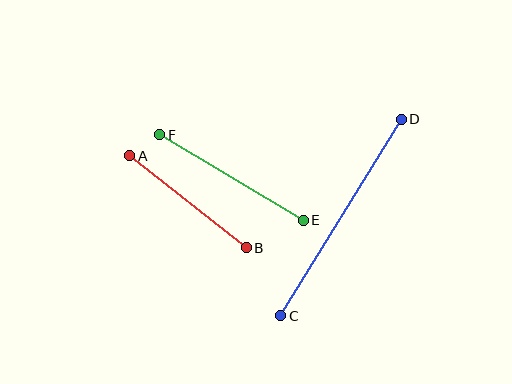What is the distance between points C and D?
The distance is approximately 231 pixels.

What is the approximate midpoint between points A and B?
The midpoint is at approximately (188, 202) pixels.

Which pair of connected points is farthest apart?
Points C and D are farthest apart.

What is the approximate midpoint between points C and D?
The midpoint is at approximately (341, 218) pixels.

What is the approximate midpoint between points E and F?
The midpoint is at approximately (231, 177) pixels.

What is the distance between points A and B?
The distance is approximately 149 pixels.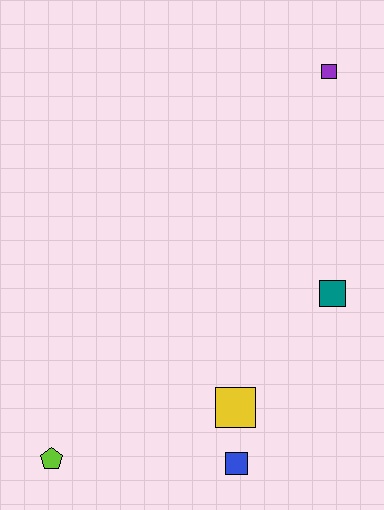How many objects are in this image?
There are 5 objects.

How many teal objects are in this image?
There is 1 teal object.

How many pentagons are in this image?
There is 1 pentagon.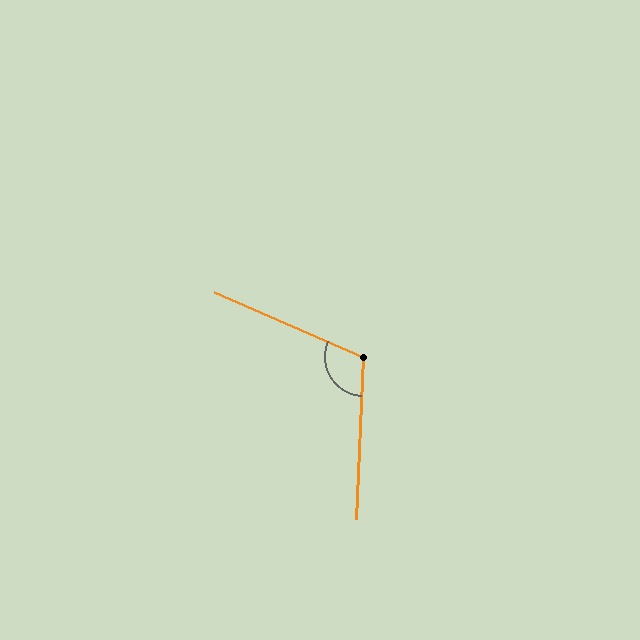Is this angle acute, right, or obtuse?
It is obtuse.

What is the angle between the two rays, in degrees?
Approximately 111 degrees.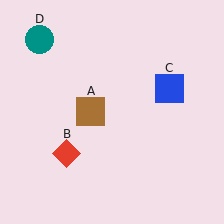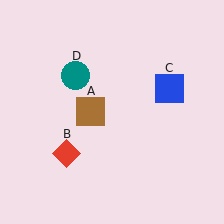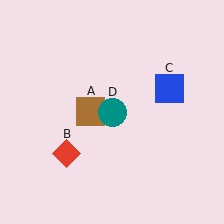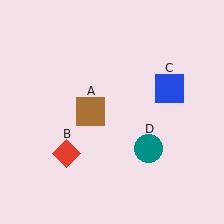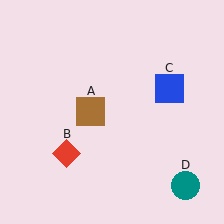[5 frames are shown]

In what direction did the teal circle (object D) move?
The teal circle (object D) moved down and to the right.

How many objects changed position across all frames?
1 object changed position: teal circle (object D).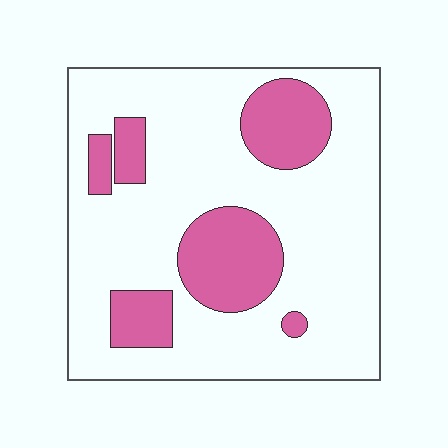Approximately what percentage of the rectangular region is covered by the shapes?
Approximately 25%.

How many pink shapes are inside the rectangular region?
6.